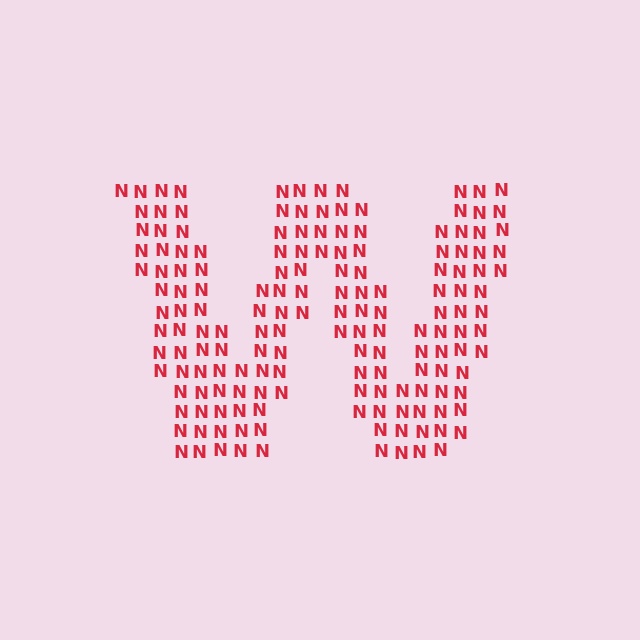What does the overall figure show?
The overall figure shows the letter W.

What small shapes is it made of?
It is made of small letter N's.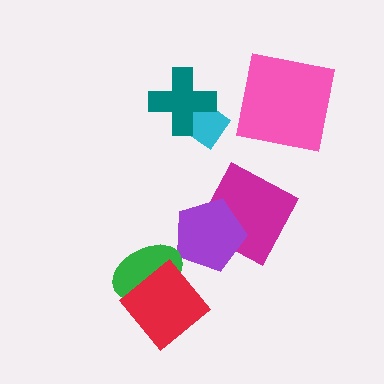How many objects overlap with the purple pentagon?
1 object overlaps with the purple pentagon.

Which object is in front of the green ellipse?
The red diamond is in front of the green ellipse.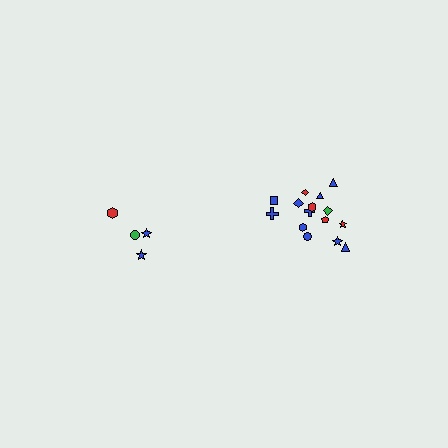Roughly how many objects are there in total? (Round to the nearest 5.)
Roughly 20 objects in total.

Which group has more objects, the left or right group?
The right group.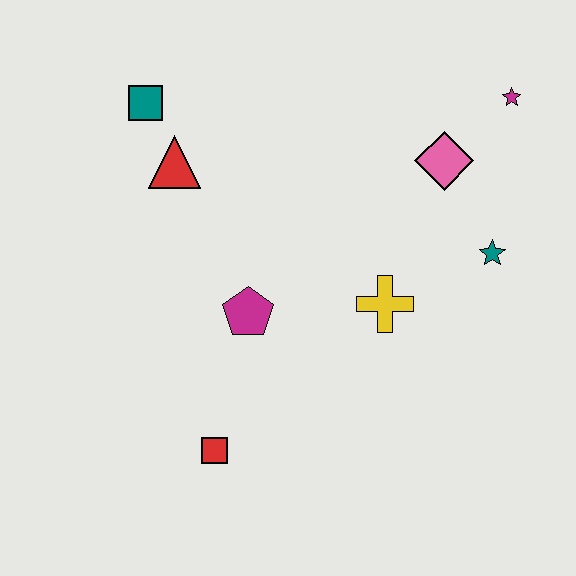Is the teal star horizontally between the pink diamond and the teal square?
No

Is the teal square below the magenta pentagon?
No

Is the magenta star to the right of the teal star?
Yes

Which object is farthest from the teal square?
The teal star is farthest from the teal square.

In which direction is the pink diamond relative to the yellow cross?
The pink diamond is above the yellow cross.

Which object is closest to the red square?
The magenta pentagon is closest to the red square.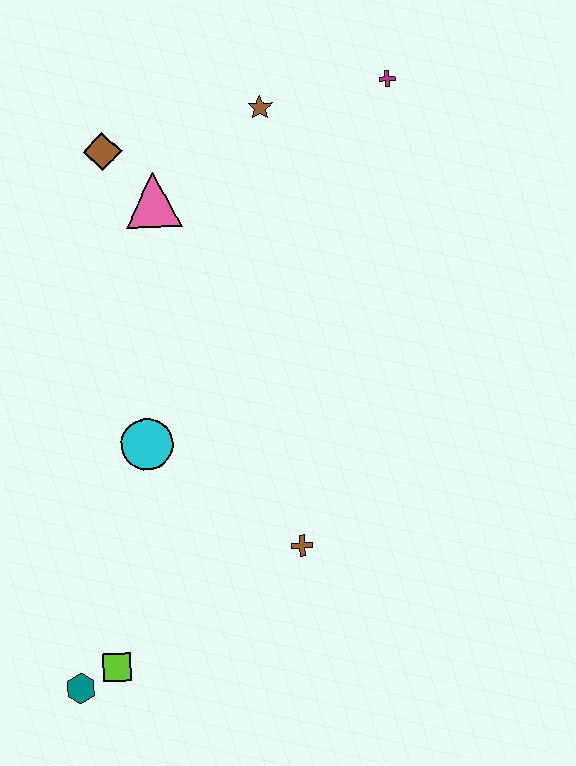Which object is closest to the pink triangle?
The brown diamond is closest to the pink triangle.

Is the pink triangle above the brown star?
No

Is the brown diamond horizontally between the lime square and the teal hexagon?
No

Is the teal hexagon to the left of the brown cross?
Yes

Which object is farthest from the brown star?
The teal hexagon is farthest from the brown star.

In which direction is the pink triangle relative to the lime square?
The pink triangle is above the lime square.